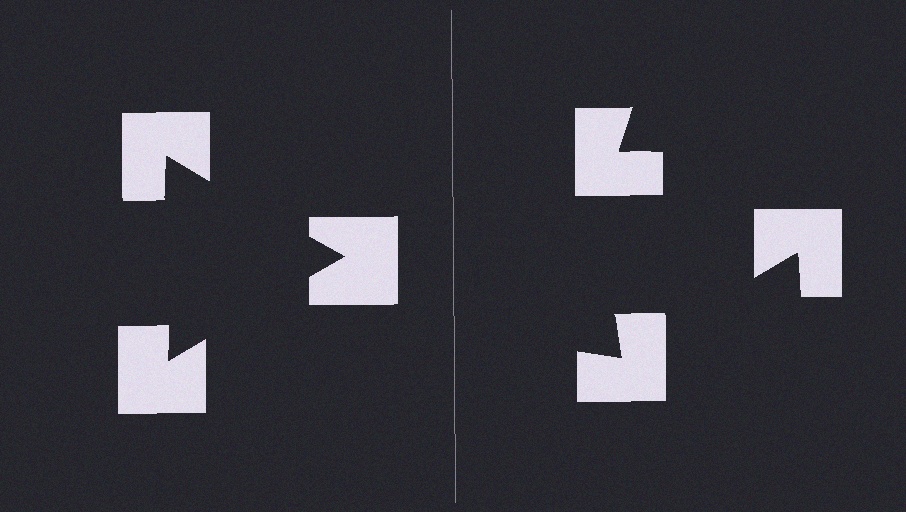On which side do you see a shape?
An illusory triangle appears on the left side. On the right side the wedge cuts are rotated, so no coherent shape forms.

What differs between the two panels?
The notched squares are positioned identically on both sides; only the wedge orientations differ. On the left they align to a triangle; on the right they are misaligned.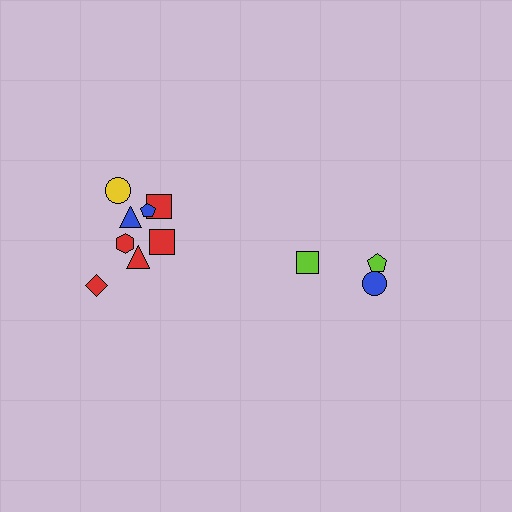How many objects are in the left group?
There are 8 objects.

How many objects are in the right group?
There are 3 objects.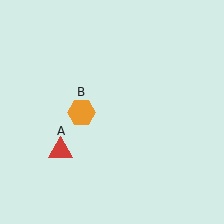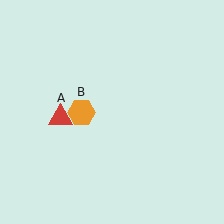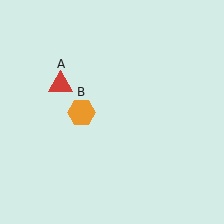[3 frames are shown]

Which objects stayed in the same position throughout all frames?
Orange hexagon (object B) remained stationary.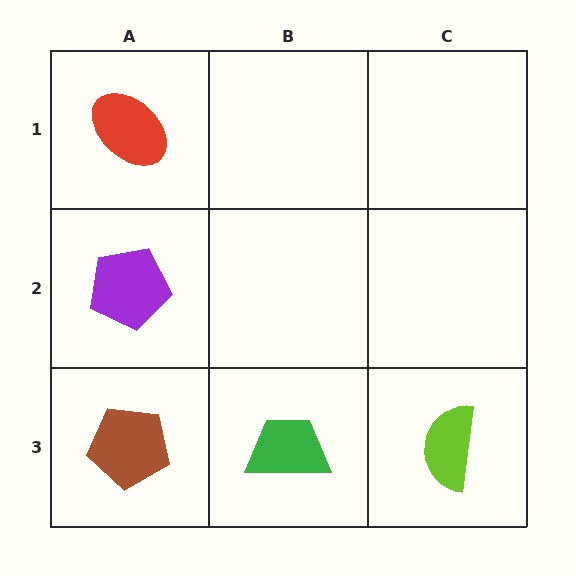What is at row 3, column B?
A green trapezoid.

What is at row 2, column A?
A purple pentagon.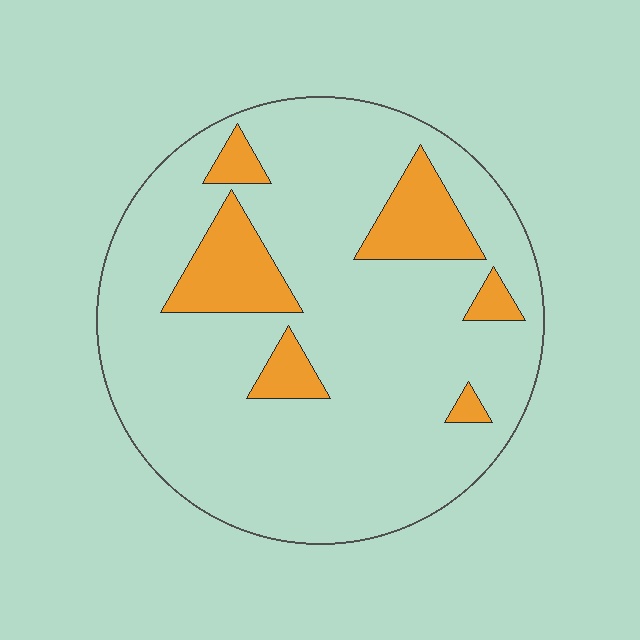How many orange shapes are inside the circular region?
6.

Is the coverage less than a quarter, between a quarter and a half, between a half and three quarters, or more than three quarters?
Less than a quarter.